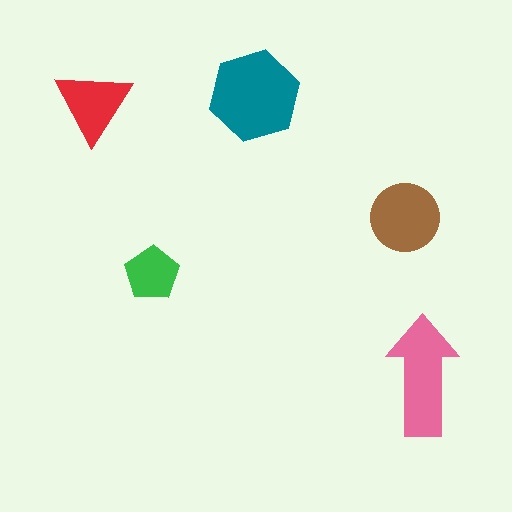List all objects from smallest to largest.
The green pentagon, the red triangle, the brown circle, the pink arrow, the teal hexagon.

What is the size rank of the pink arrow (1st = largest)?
2nd.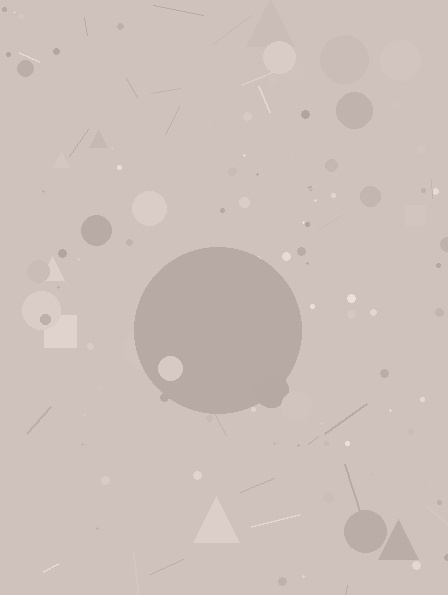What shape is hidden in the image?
A circle is hidden in the image.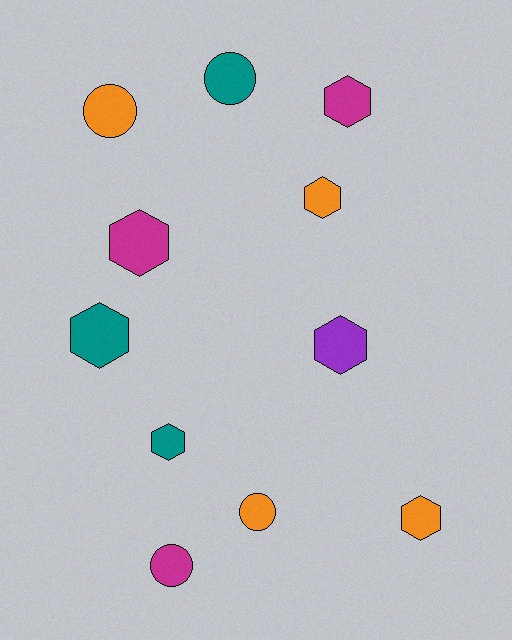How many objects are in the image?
There are 11 objects.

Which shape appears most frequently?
Hexagon, with 7 objects.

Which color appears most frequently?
Orange, with 4 objects.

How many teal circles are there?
There is 1 teal circle.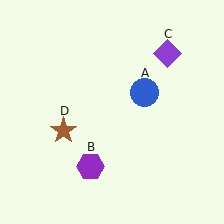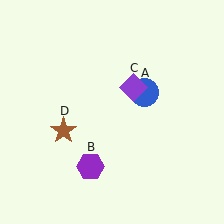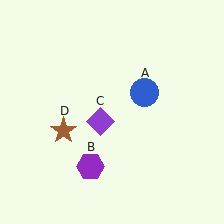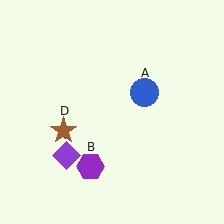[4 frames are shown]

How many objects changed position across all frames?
1 object changed position: purple diamond (object C).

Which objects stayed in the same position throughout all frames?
Blue circle (object A) and purple hexagon (object B) and brown star (object D) remained stationary.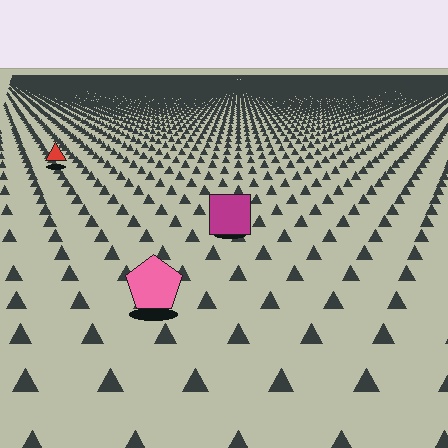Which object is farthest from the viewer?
The red triangle is farthest from the viewer. It appears smaller and the ground texture around it is denser.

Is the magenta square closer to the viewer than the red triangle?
Yes. The magenta square is closer — you can tell from the texture gradient: the ground texture is coarser near it.